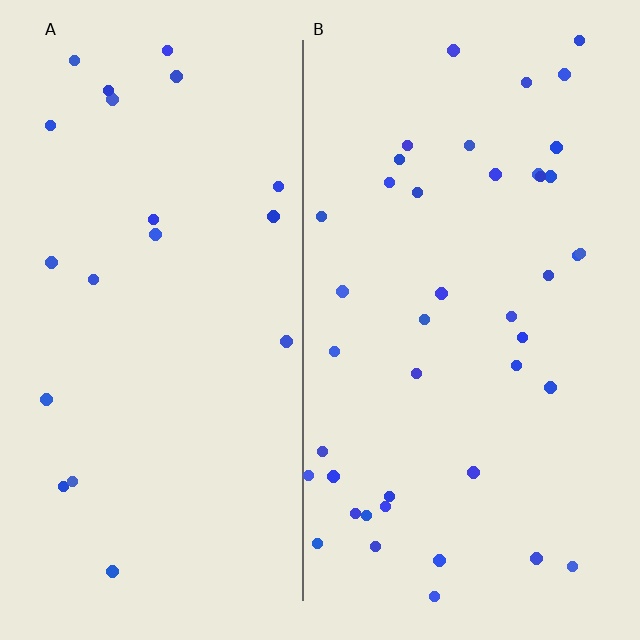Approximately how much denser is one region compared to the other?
Approximately 2.1× — region B over region A.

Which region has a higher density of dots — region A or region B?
B (the right).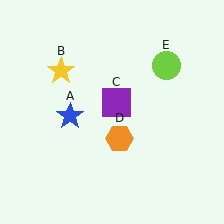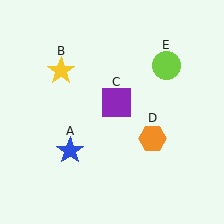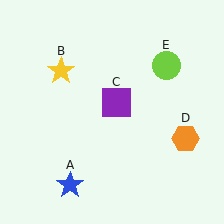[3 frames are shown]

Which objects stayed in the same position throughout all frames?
Yellow star (object B) and purple square (object C) and lime circle (object E) remained stationary.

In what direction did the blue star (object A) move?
The blue star (object A) moved down.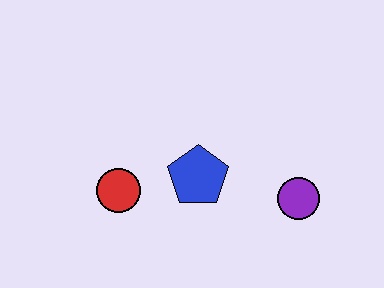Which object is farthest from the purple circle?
The red circle is farthest from the purple circle.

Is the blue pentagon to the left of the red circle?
No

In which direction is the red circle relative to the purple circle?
The red circle is to the left of the purple circle.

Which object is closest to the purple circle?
The blue pentagon is closest to the purple circle.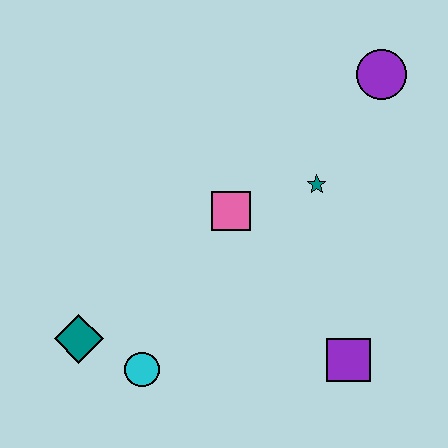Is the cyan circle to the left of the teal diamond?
No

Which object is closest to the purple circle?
The teal star is closest to the purple circle.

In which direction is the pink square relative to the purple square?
The pink square is above the purple square.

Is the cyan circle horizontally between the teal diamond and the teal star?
Yes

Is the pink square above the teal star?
No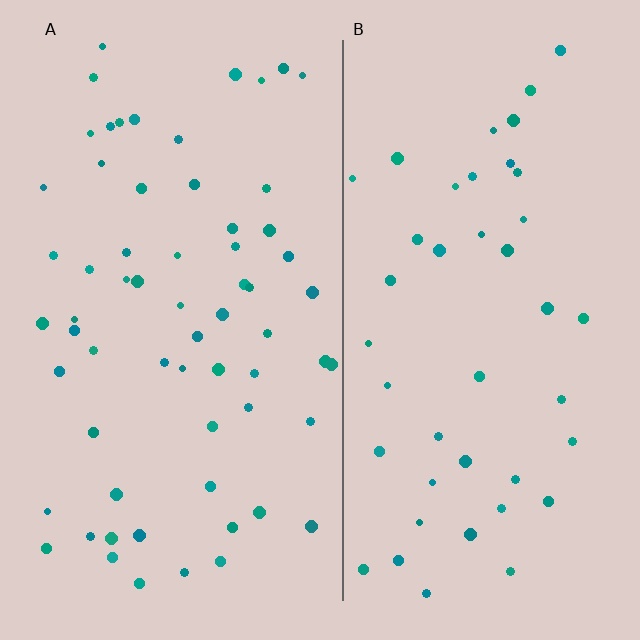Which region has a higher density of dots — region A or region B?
A (the left).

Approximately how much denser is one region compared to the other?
Approximately 1.5× — region A over region B.